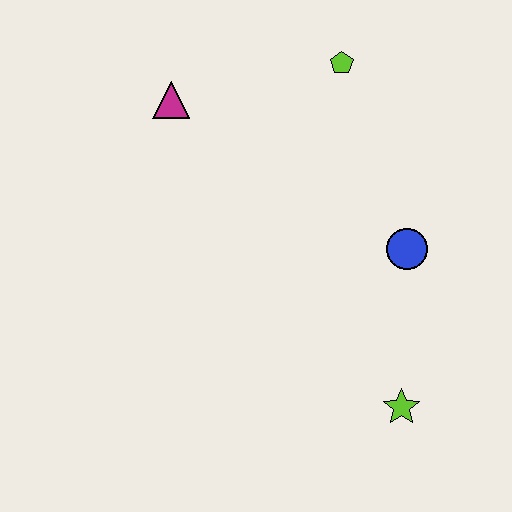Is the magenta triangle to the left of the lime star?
Yes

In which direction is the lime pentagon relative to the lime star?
The lime pentagon is above the lime star.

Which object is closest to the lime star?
The blue circle is closest to the lime star.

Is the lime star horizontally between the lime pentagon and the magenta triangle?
No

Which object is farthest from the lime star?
The magenta triangle is farthest from the lime star.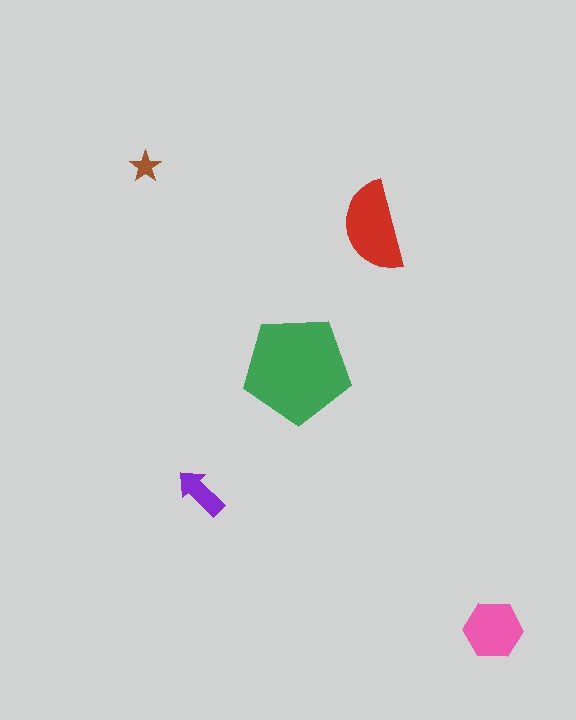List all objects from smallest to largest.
The brown star, the purple arrow, the pink hexagon, the red semicircle, the green pentagon.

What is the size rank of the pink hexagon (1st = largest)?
3rd.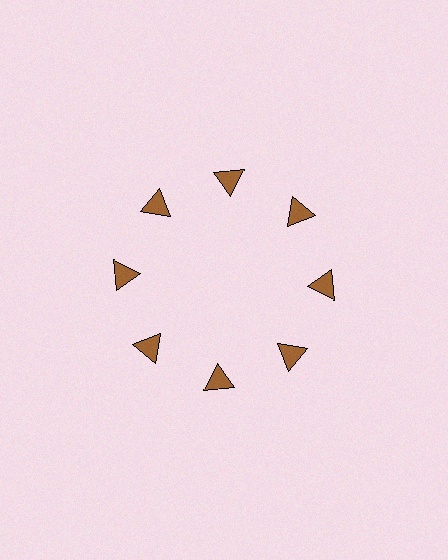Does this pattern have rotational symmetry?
Yes, this pattern has 8-fold rotational symmetry. It looks the same after rotating 45 degrees around the center.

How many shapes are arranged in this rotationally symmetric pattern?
There are 8 shapes, arranged in 8 groups of 1.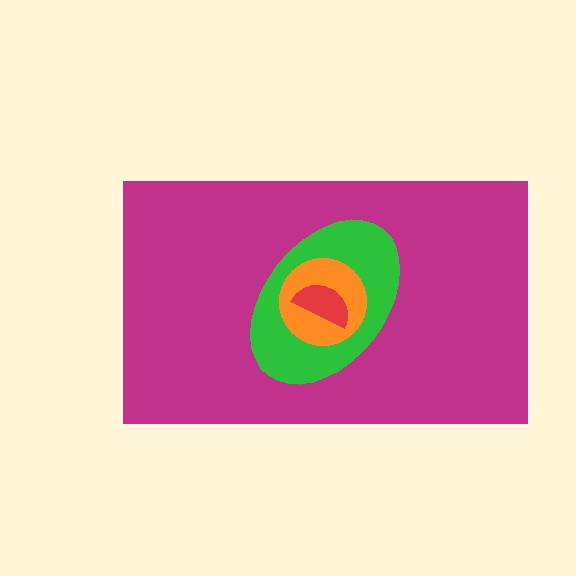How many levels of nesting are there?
4.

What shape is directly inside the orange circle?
The red semicircle.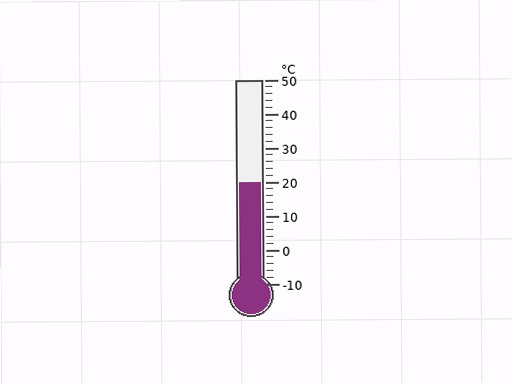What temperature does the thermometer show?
The thermometer shows approximately 20°C.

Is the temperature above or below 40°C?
The temperature is below 40°C.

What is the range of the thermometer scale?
The thermometer scale ranges from -10°C to 50°C.